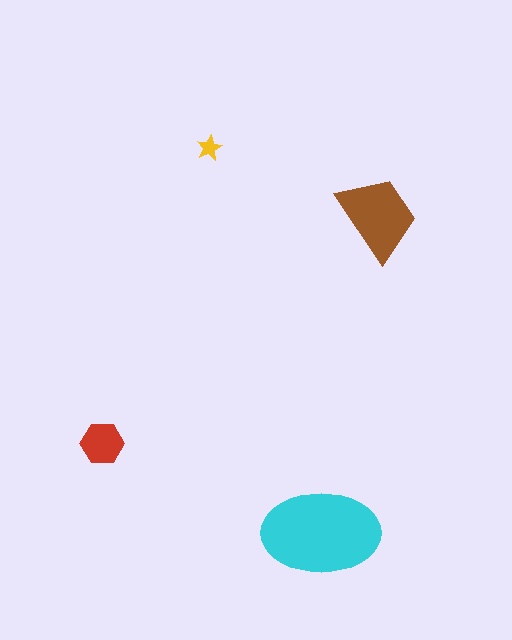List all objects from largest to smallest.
The cyan ellipse, the brown trapezoid, the red hexagon, the yellow star.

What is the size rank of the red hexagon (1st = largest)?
3rd.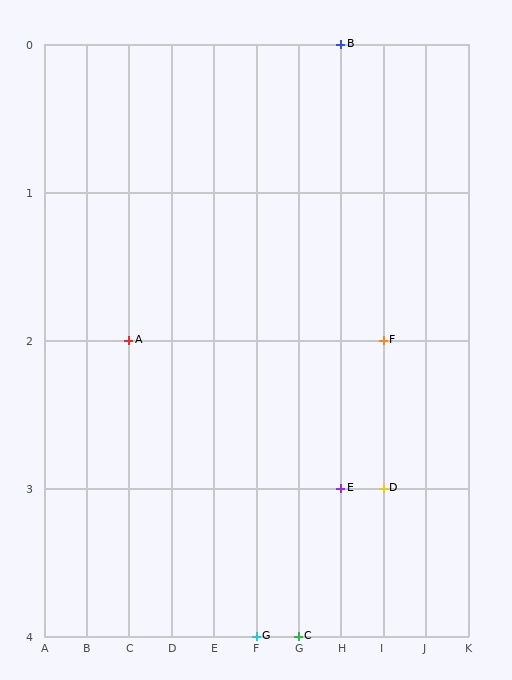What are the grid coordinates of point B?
Point B is at grid coordinates (H, 0).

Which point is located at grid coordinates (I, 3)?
Point D is at (I, 3).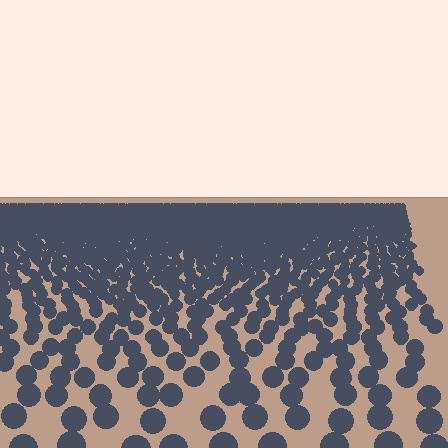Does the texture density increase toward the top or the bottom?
Density increases toward the top.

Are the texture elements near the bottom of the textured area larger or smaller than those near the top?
Larger. Near the bottom, elements are closer to the viewer and appear at a bigger on-screen size.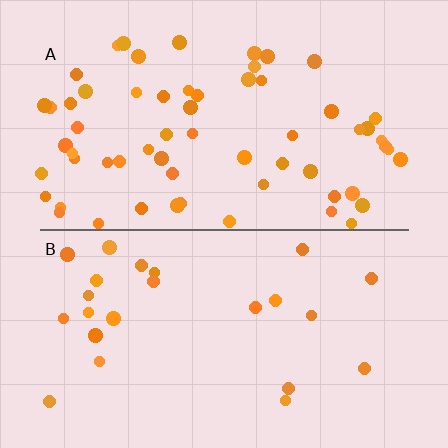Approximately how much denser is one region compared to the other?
Approximately 2.6× — region A over region B.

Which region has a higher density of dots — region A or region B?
A (the top).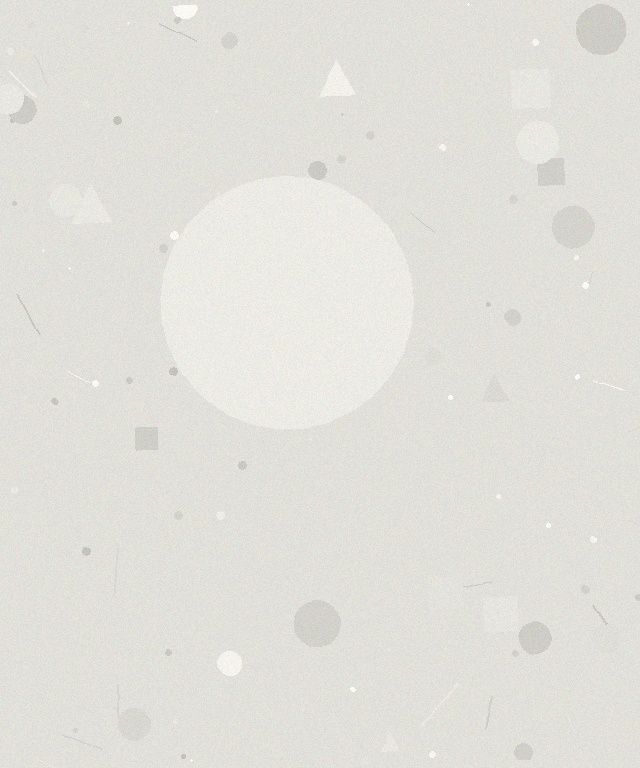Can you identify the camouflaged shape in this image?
The camouflaged shape is a circle.